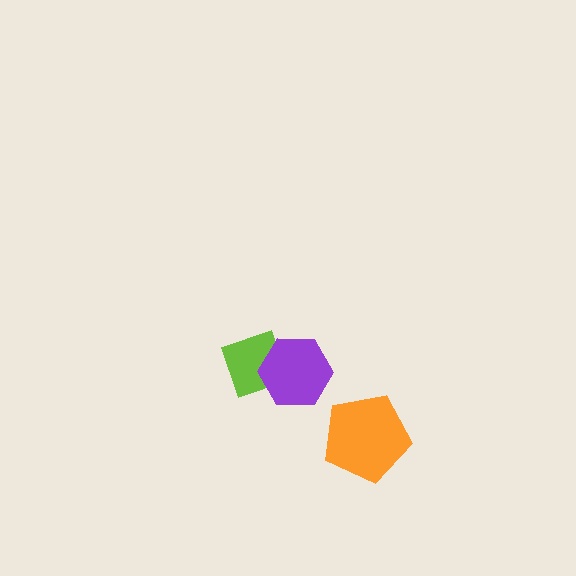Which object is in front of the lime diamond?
The purple hexagon is in front of the lime diamond.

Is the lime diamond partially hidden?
Yes, it is partially covered by another shape.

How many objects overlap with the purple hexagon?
1 object overlaps with the purple hexagon.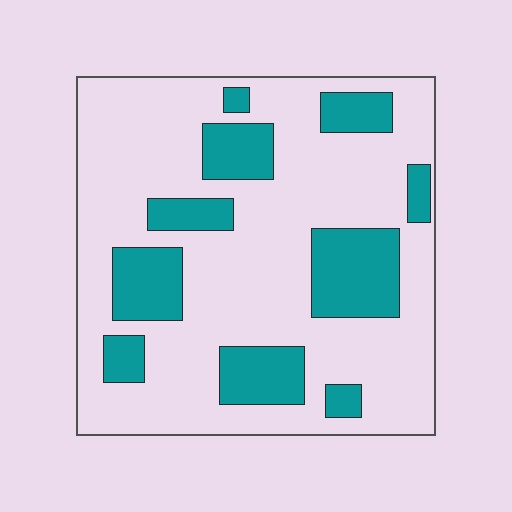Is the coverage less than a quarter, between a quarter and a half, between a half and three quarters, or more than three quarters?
Between a quarter and a half.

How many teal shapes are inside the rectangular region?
10.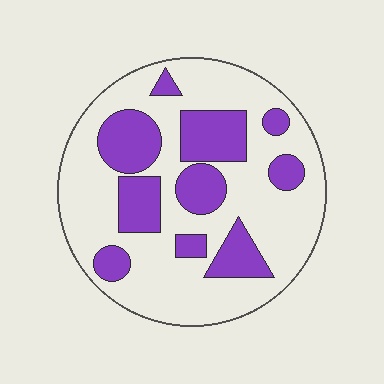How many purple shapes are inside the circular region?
10.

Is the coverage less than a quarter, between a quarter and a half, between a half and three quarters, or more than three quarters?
Between a quarter and a half.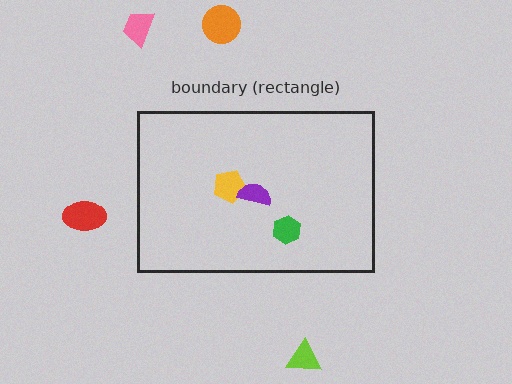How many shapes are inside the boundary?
3 inside, 4 outside.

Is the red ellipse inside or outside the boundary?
Outside.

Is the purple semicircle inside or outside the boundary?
Inside.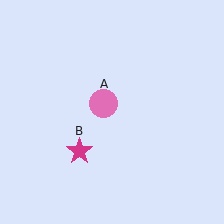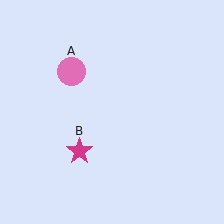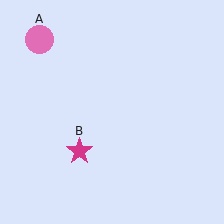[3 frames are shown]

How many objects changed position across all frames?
1 object changed position: pink circle (object A).